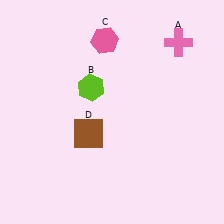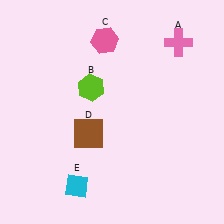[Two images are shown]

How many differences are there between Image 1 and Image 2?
There is 1 difference between the two images.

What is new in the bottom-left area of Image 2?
A cyan diamond (E) was added in the bottom-left area of Image 2.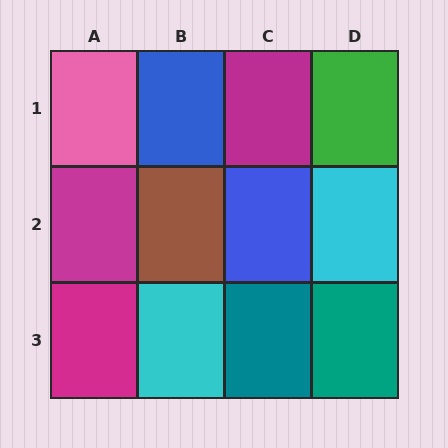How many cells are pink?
1 cell is pink.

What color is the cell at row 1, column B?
Blue.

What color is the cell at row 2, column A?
Magenta.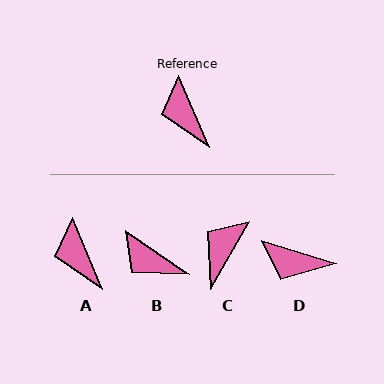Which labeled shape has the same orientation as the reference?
A.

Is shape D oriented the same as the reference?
No, it is off by about 50 degrees.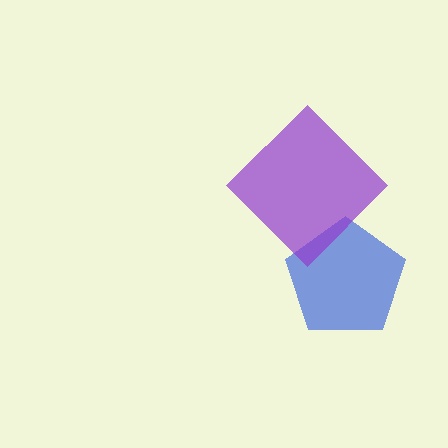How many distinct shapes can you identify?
There are 2 distinct shapes: a blue pentagon, a purple diamond.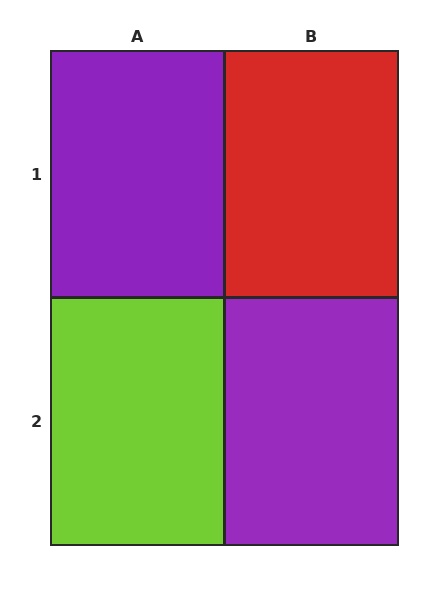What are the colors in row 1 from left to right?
Purple, red.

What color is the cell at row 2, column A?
Lime.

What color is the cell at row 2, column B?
Purple.